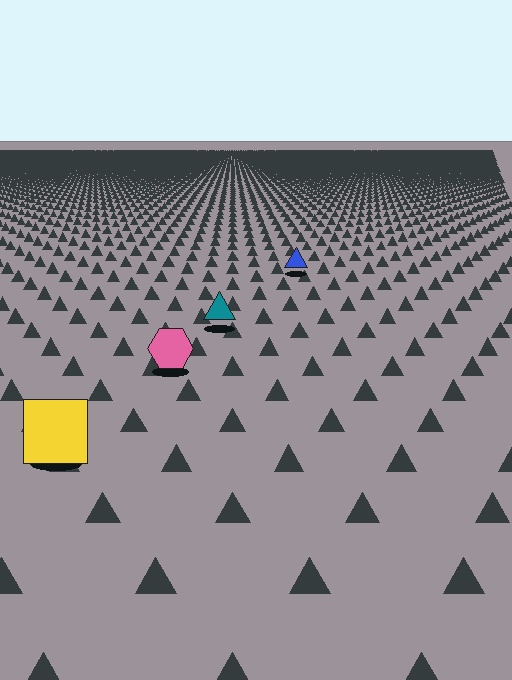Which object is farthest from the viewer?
The blue triangle is farthest from the viewer. It appears smaller and the ground texture around it is denser.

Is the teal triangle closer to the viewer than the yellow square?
No. The yellow square is closer — you can tell from the texture gradient: the ground texture is coarser near it.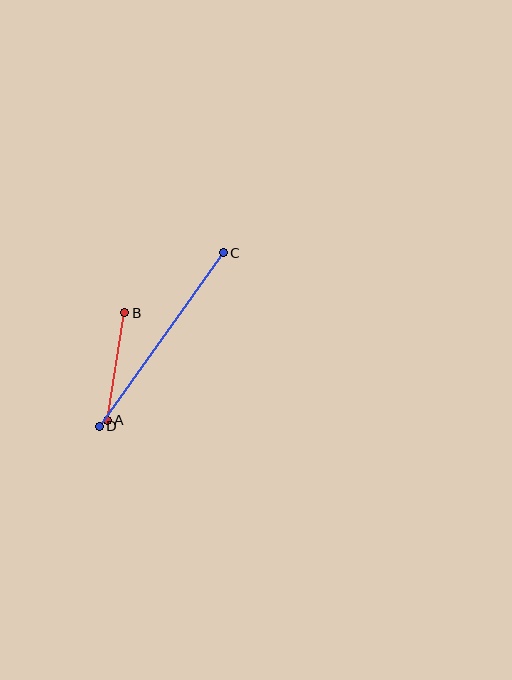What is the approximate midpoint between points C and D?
The midpoint is at approximately (161, 340) pixels.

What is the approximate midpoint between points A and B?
The midpoint is at approximately (116, 367) pixels.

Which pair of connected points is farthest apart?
Points C and D are farthest apart.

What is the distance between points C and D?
The distance is approximately 213 pixels.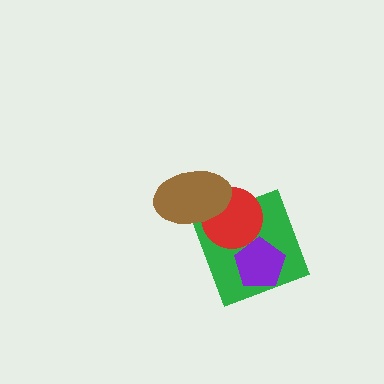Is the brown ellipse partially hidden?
No, no other shape covers it.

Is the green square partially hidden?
Yes, it is partially covered by another shape.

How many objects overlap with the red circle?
2 objects overlap with the red circle.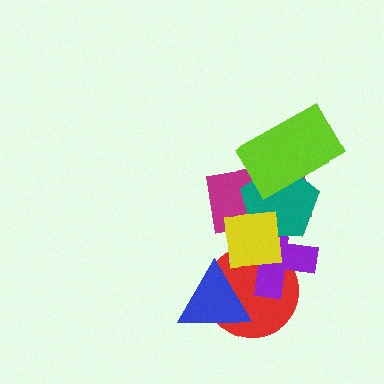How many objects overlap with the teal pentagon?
4 objects overlap with the teal pentagon.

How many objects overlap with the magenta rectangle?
4 objects overlap with the magenta rectangle.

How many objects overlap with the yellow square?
4 objects overlap with the yellow square.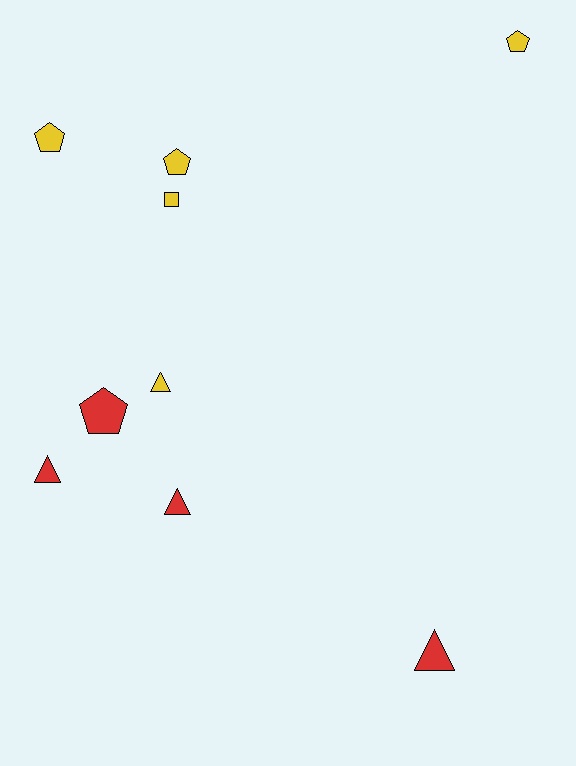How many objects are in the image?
There are 9 objects.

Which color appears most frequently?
Yellow, with 5 objects.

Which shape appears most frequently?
Pentagon, with 4 objects.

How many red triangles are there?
There are 3 red triangles.